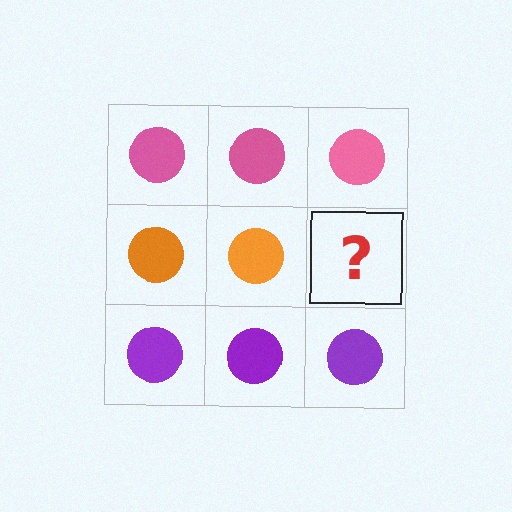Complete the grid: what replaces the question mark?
The question mark should be replaced with an orange circle.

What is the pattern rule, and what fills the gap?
The rule is that each row has a consistent color. The gap should be filled with an orange circle.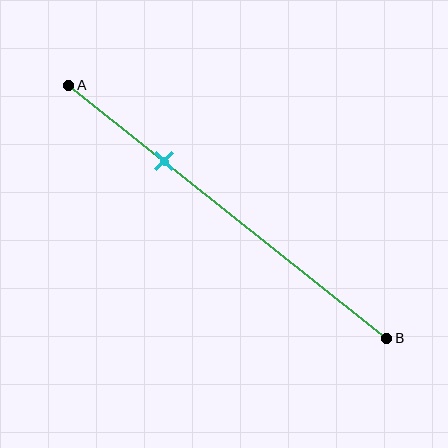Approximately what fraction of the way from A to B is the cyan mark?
The cyan mark is approximately 30% of the way from A to B.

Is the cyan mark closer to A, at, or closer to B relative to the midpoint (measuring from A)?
The cyan mark is closer to point A than the midpoint of segment AB.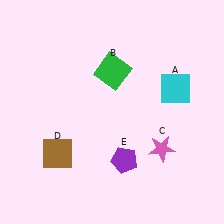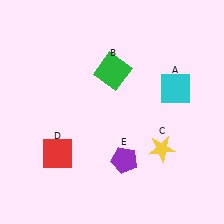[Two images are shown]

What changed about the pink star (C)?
In Image 1, C is pink. In Image 2, it changed to yellow.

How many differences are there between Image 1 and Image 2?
There are 2 differences between the two images.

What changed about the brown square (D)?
In Image 1, D is brown. In Image 2, it changed to red.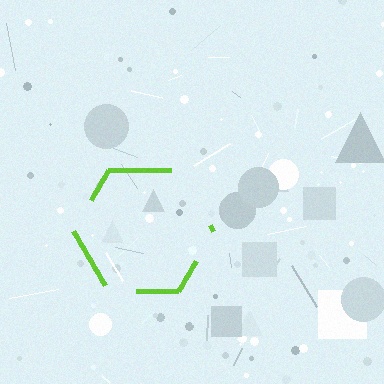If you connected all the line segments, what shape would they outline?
They would outline a hexagon.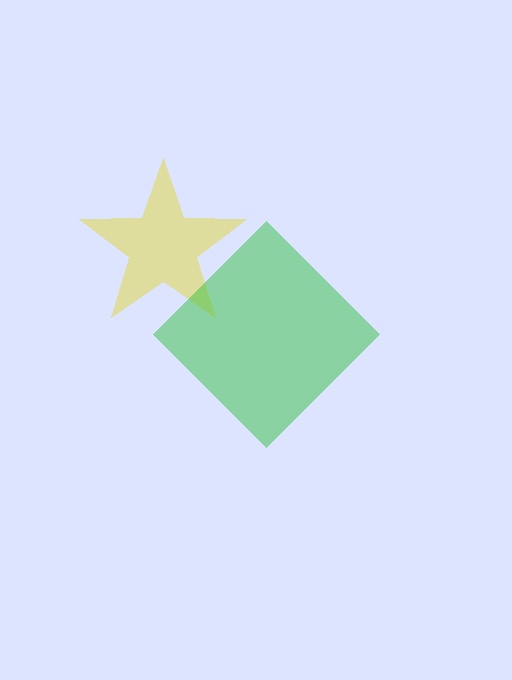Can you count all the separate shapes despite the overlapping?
Yes, there are 2 separate shapes.